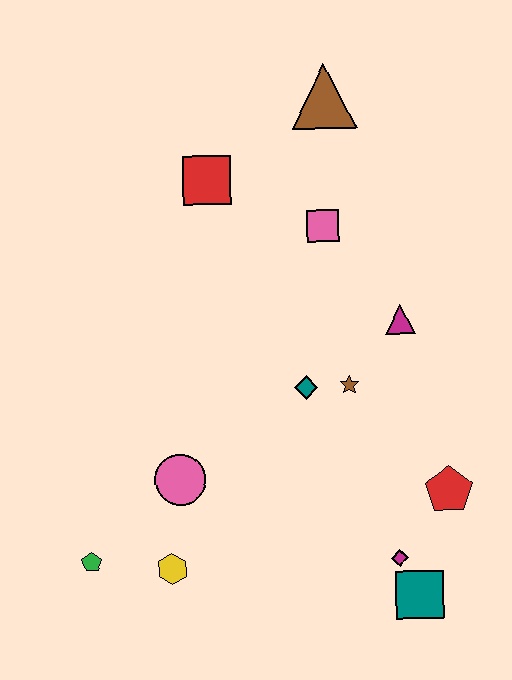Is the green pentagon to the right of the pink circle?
No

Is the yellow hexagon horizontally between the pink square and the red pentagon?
No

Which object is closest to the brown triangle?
The pink square is closest to the brown triangle.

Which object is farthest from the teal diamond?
The brown triangle is farthest from the teal diamond.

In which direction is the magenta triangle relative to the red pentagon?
The magenta triangle is above the red pentagon.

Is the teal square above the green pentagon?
No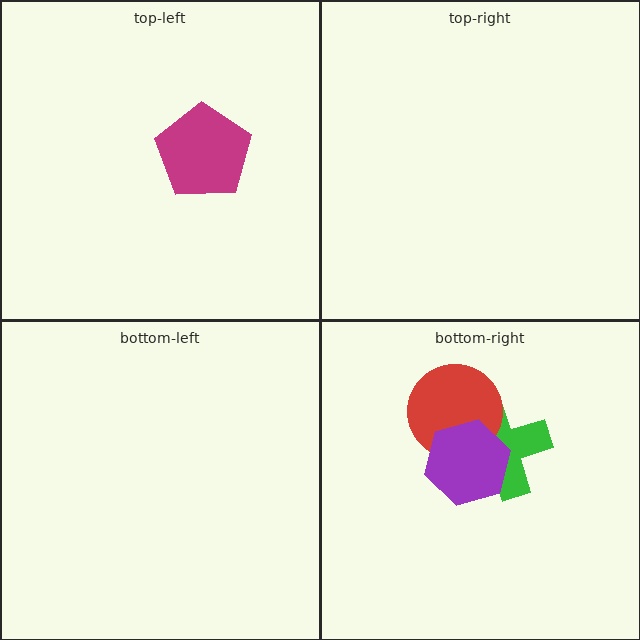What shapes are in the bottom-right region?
The green cross, the red circle, the purple hexagon.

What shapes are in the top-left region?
The magenta pentagon.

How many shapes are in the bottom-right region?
3.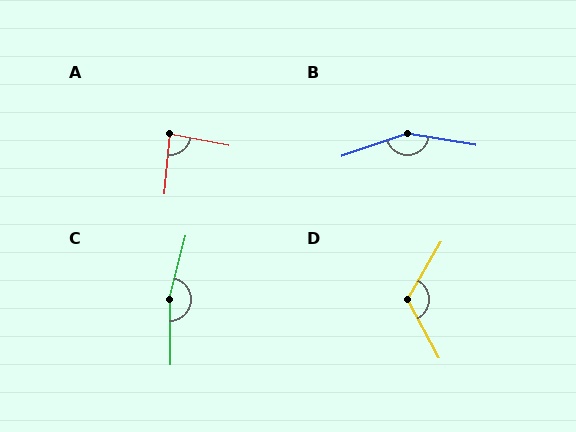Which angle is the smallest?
A, at approximately 84 degrees.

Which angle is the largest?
C, at approximately 166 degrees.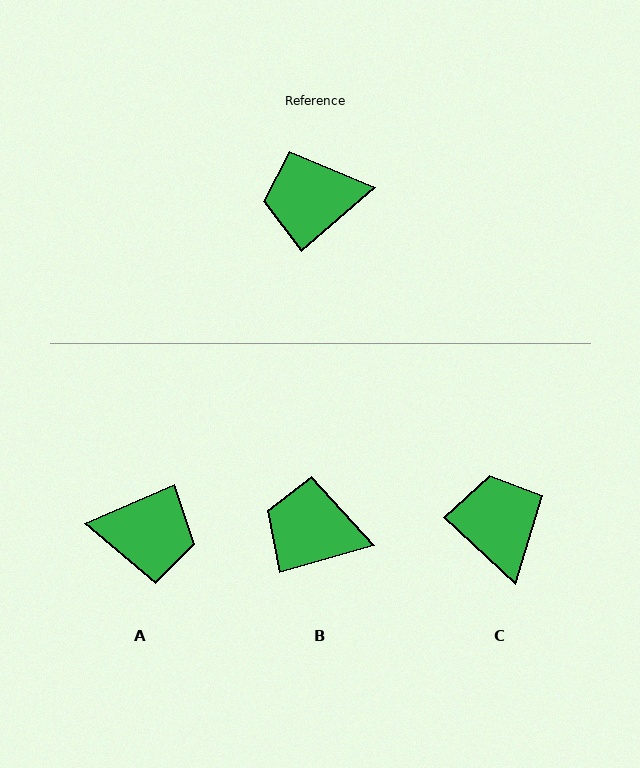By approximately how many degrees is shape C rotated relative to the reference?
Approximately 84 degrees clockwise.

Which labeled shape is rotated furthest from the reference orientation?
A, about 162 degrees away.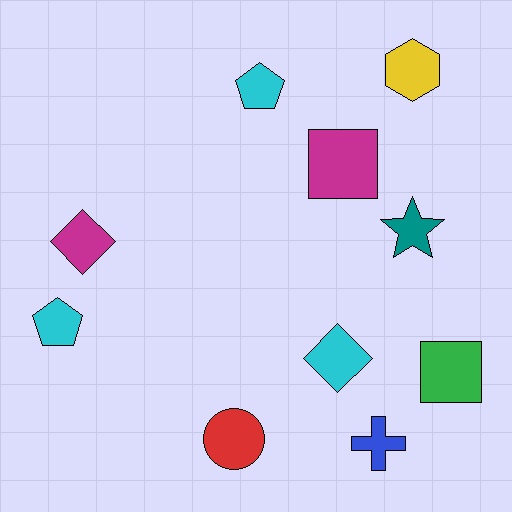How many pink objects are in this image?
There are no pink objects.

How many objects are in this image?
There are 10 objects.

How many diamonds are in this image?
There are 2 diamonds.